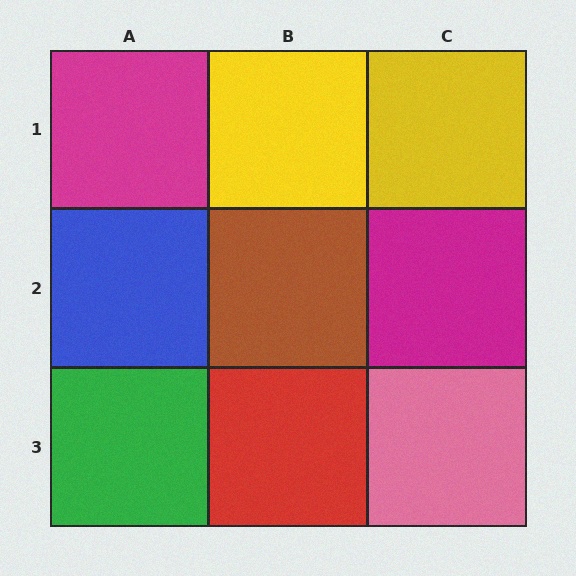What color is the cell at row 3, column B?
Red.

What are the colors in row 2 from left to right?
Blue, brown, magenta.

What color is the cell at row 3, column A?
Green.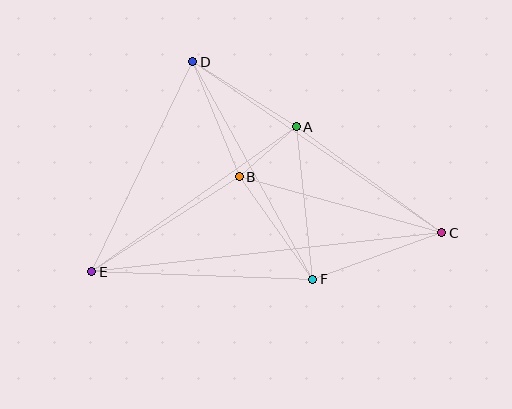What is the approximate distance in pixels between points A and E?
The distance between A and E is approximately 251 pixels.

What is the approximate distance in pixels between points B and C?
The distance between B and C is approximately 210 pixels.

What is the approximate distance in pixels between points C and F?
The distance between C and F is approximately 137 pixels.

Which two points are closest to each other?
Points A and B are closest to each other.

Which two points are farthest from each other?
Points C and E are farthest from each other.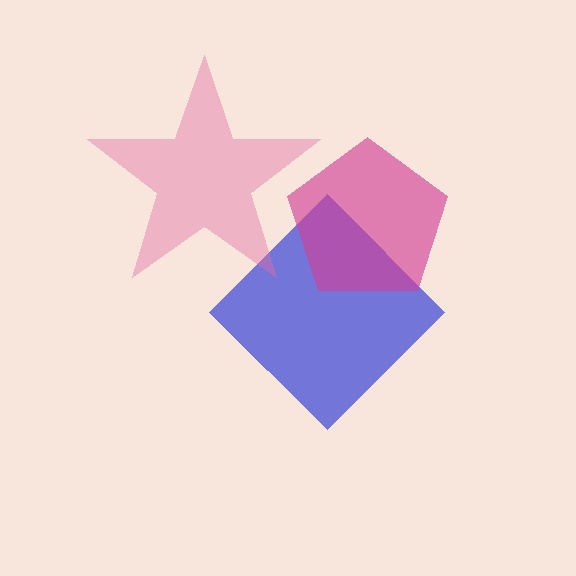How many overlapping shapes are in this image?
There are 3 overlapping shapes in the image.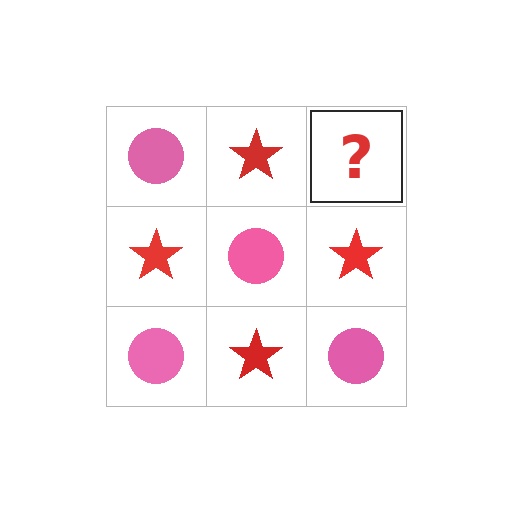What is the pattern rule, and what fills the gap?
The rule is that it alternates pink circle and red star in a checkerboard pattern. The gap should be filled with a pink circle.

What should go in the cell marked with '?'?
The missing cell should contain a pink circle.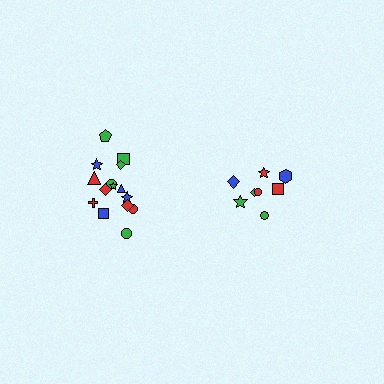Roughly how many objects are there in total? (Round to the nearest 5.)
Roughly 25 objects in total.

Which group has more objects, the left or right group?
The left group.